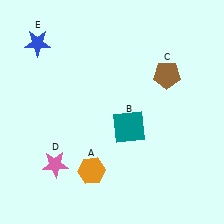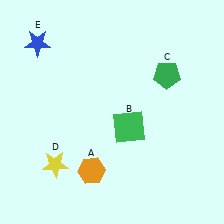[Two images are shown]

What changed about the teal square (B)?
In Image 1, B is teal. In Image 2, it changed to green.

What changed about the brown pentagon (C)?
In Image 1, C is brown. In Image 2, it changed to green.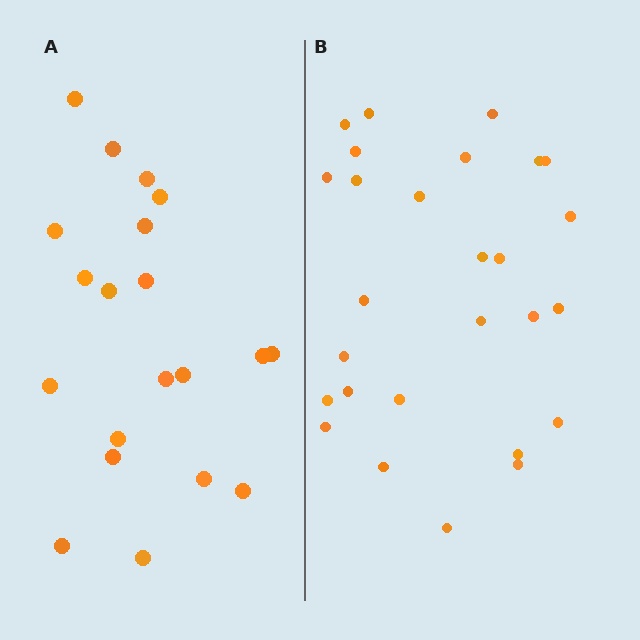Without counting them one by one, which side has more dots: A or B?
Region B (the right region) has more dots.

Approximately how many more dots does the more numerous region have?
Region B has roughly 8 or so more dots than region A.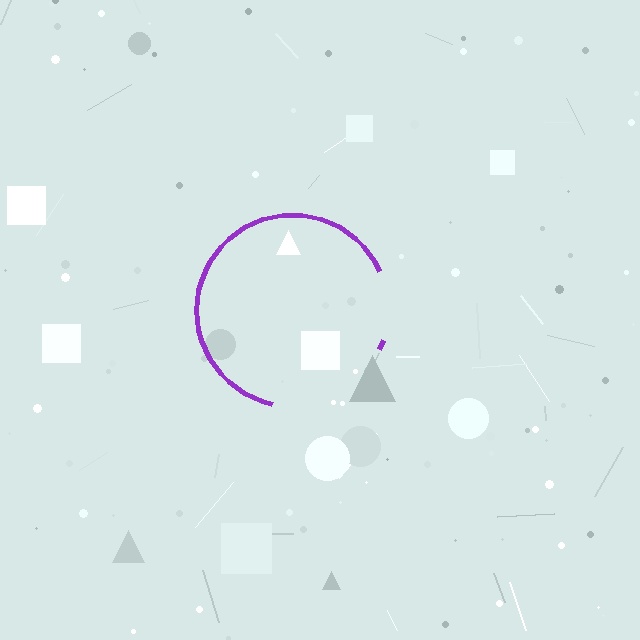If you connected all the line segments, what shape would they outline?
They would outline a circle.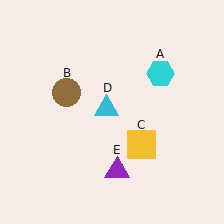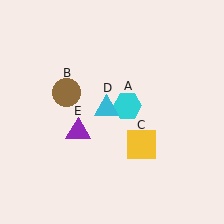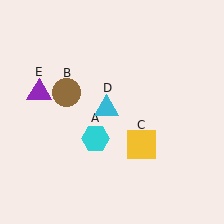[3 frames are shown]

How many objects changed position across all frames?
2 objects changed position: cyan hexagon (object A), purple triangle (object E).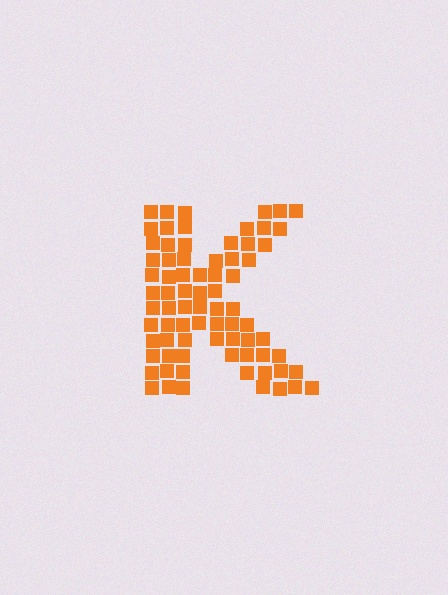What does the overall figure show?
The overall figure shows the letter K.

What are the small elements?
The small elements are squares.